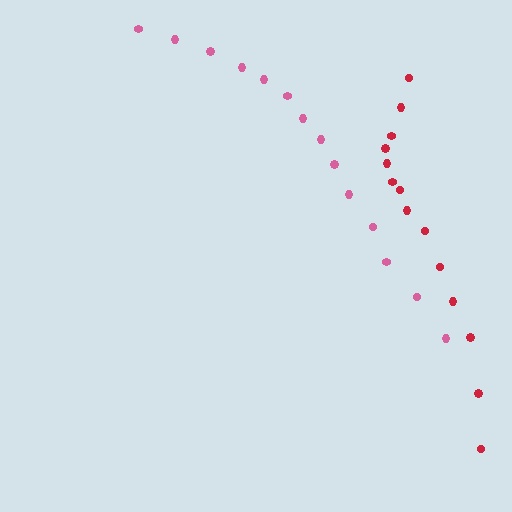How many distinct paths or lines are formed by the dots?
There are 2 distinct paths.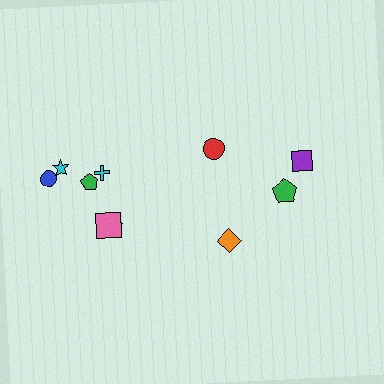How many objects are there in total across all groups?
There are 10 objects.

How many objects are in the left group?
There are 6 objects.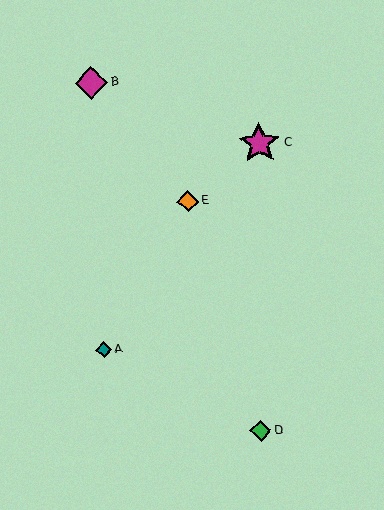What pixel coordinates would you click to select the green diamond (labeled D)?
Click at (261, 430) to select the green diamond D.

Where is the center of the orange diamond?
The center of the orange diamond is at (188, 201).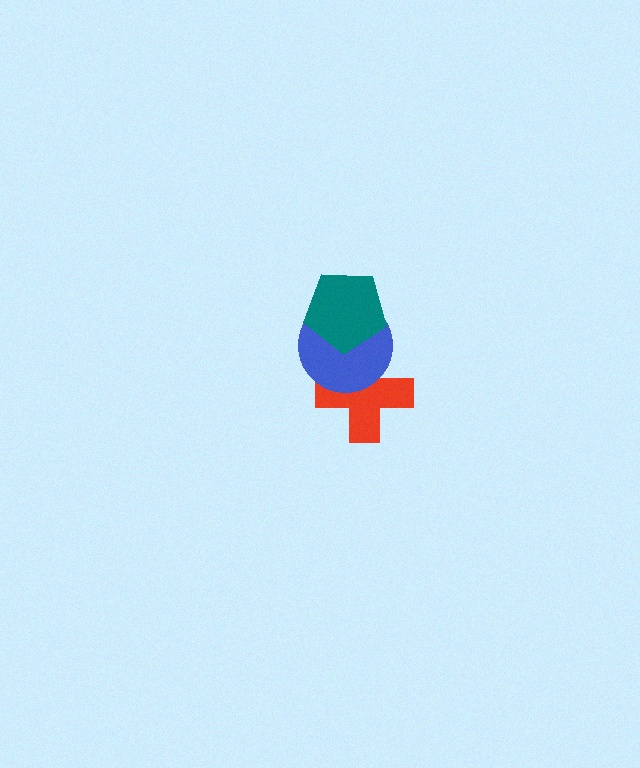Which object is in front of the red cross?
The blue circle is in front of the red cross.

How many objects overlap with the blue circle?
2 objects overlap with the blue circle.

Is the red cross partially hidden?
Yes, it is partially covered by another shape.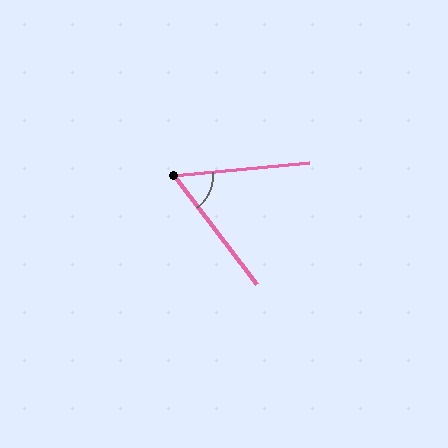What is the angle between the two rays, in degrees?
Approximately 58 degrees.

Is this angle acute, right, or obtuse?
It is acute.